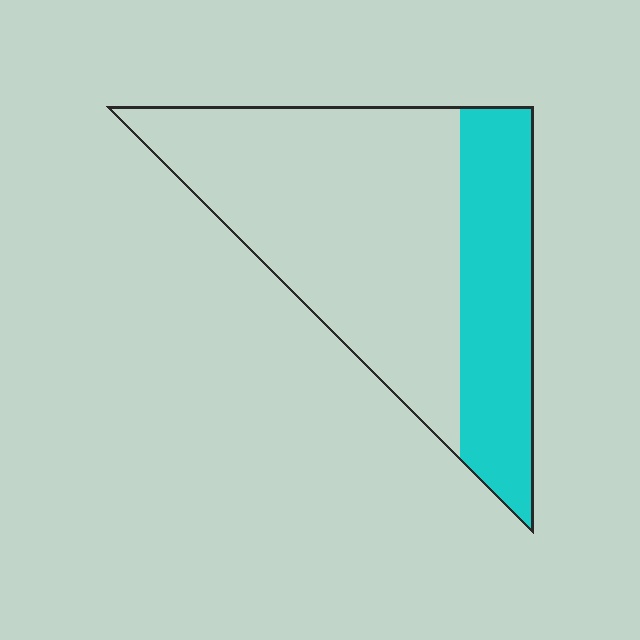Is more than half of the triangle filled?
No.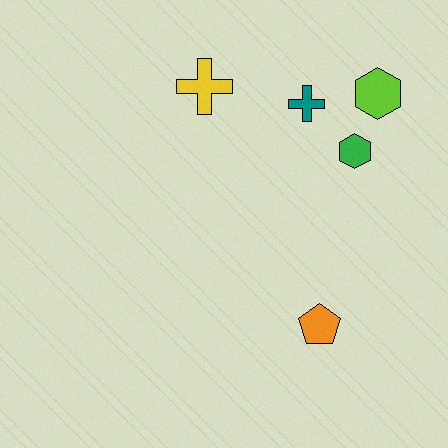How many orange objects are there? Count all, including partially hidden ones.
There is 1 orange object.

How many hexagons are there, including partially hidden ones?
There are 2 hexagons.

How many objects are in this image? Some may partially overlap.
There are 5 objects.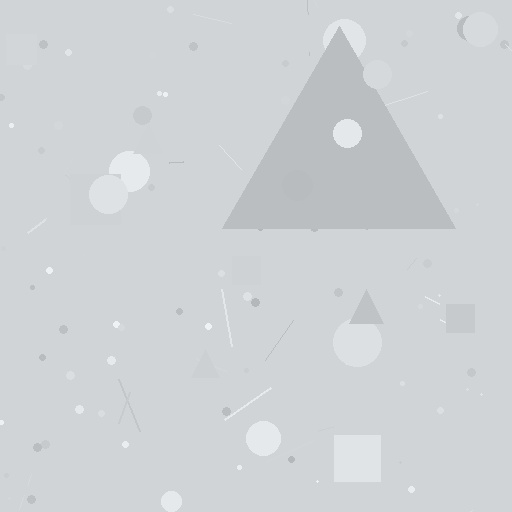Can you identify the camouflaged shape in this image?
The camouflaged shape is a triangle.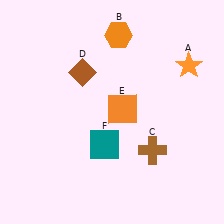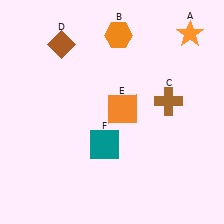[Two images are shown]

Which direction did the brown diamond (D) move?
The brown diamond (D) moved up.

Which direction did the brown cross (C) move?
The brown cross (C) moved up.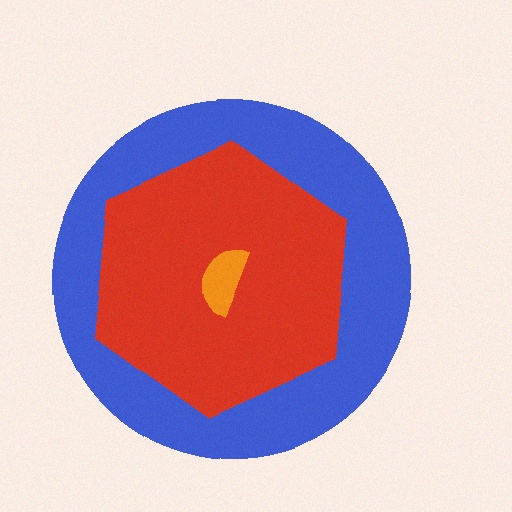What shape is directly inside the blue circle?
The red hexagon.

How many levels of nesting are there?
3.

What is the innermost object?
The orange semicircle.